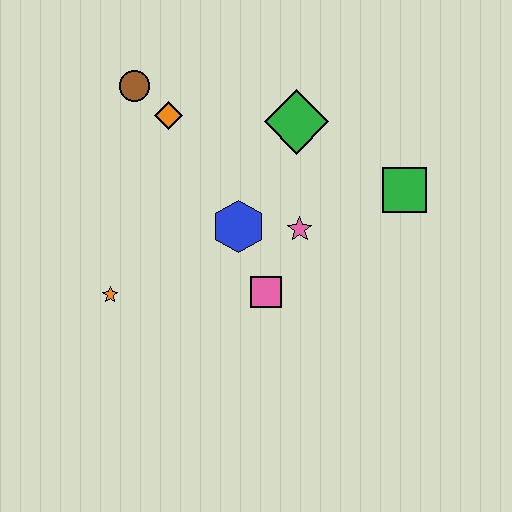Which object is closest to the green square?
The pink star is closest to the green square.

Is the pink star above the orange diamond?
No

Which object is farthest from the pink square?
The brown circle is farthest from the pink square.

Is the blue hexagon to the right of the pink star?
No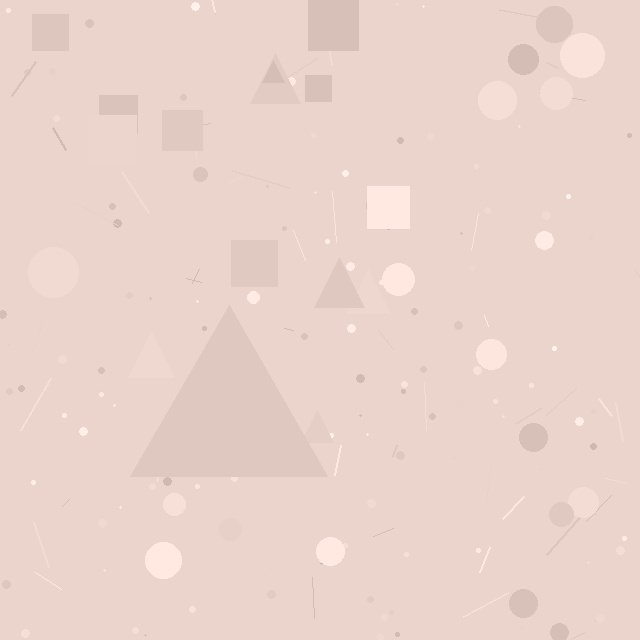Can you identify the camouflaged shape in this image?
The camouflaged shape is a triangle.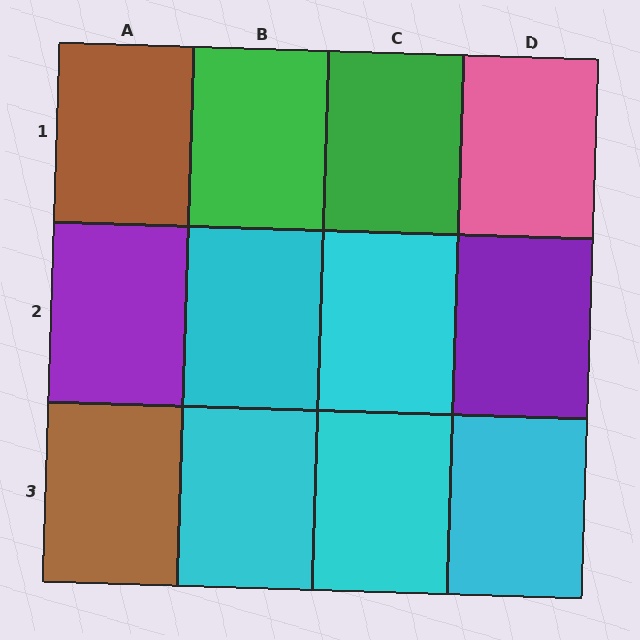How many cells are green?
2 cells are green.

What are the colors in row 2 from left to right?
Purple, cyan, cyan, purple.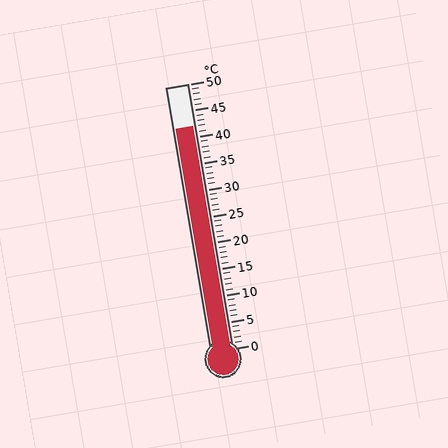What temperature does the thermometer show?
The thermometer shows approximately 42°C.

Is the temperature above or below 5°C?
The temperature is above 5°C.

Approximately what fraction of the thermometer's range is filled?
The thermometer is filled to approximately 85% of its range.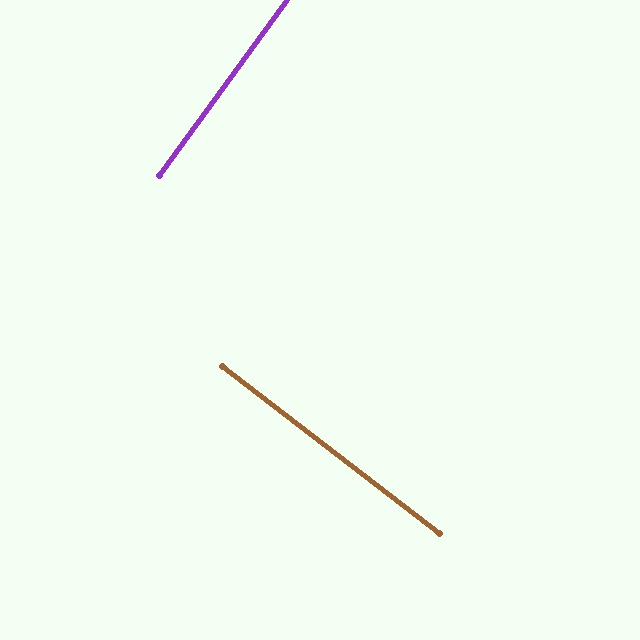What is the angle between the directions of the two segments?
Approximately 88 degrees.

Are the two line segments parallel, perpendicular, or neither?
Perpendicular — they meet at approximately 88°.